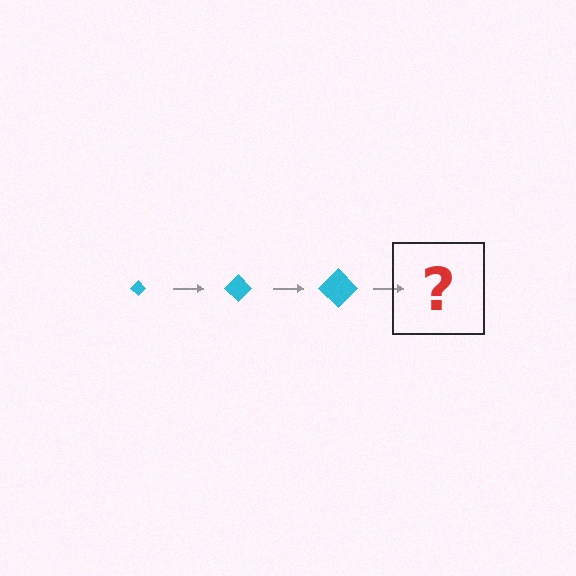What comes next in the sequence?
The next element should be a cyan diamond, larger than the previous one.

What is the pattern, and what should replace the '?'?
The pattern is that the diamond gets progressively larger each step. The '?' should be a cyan diamond, larger than the previous one.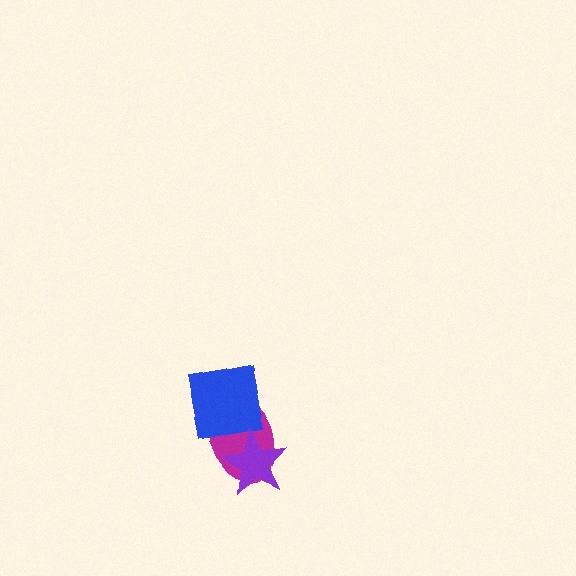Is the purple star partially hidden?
No, no other shape covers it.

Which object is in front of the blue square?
The purple star is in front of the blue square.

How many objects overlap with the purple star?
2 objects overlap with the purple star.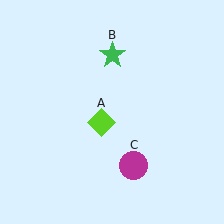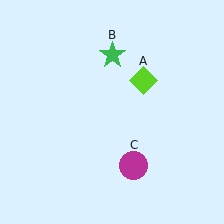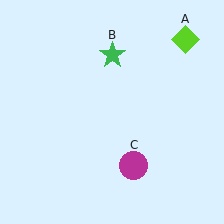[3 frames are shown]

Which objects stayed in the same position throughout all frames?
Green star (object B) and magenta circle (object C) remained stationary.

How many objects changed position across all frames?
1 object changed position: lime diamond (object A).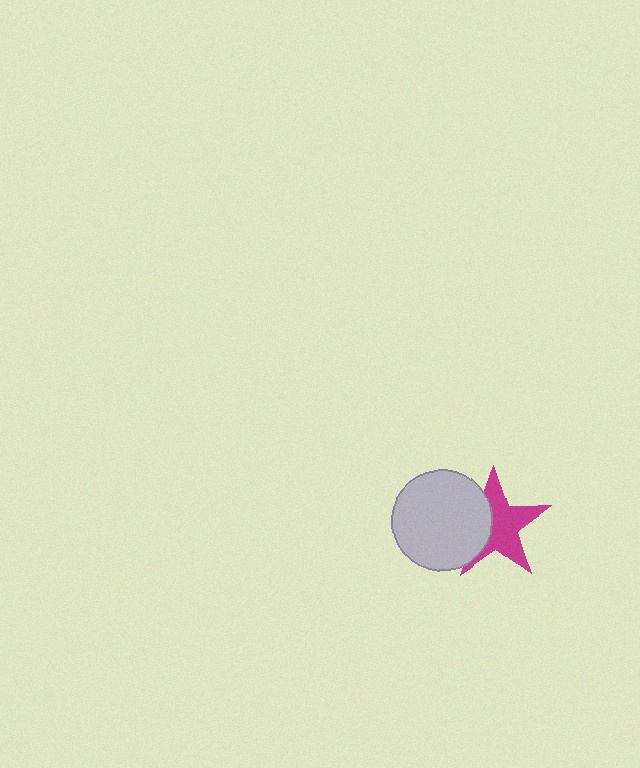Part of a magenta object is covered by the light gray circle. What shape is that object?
It is a star.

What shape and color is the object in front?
The object in front is a light gray circle.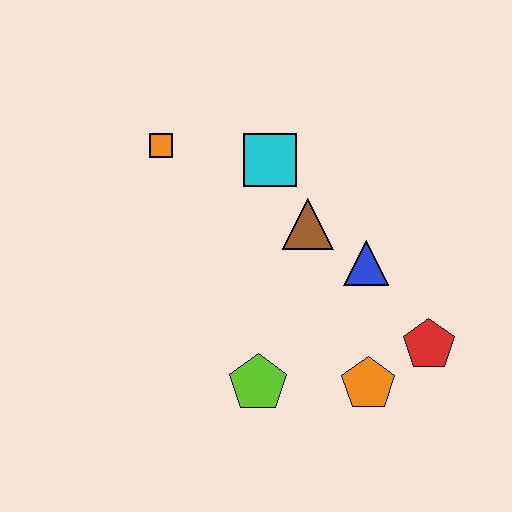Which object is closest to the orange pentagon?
The red pentagon is closest to the orange pentagon.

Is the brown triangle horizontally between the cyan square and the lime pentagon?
No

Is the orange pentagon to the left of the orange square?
No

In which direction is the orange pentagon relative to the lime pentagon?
The orange pentagon is to the right of the lime pentagon.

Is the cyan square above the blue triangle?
Yes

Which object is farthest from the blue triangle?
The orange square is farthest from the blue triangle.